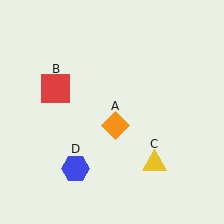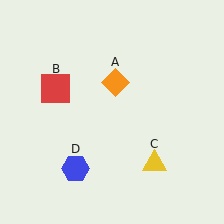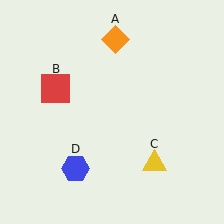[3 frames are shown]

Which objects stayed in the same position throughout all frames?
Red square (object B) and yellow triangle (object C) and blue hexagon (object D) remained stationary.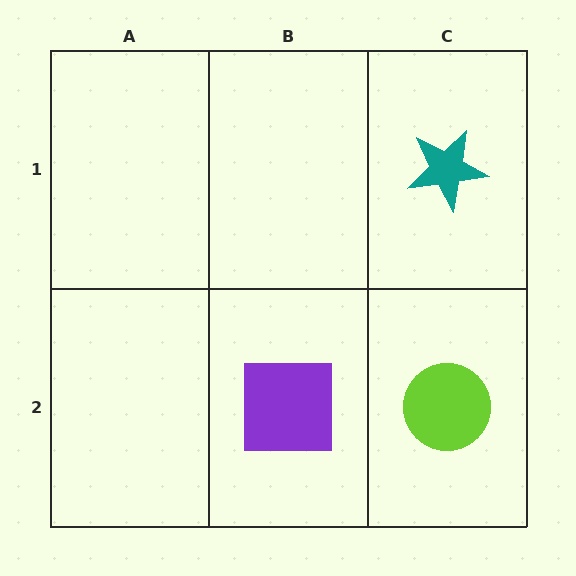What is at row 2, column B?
A purple square.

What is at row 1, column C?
A teal star.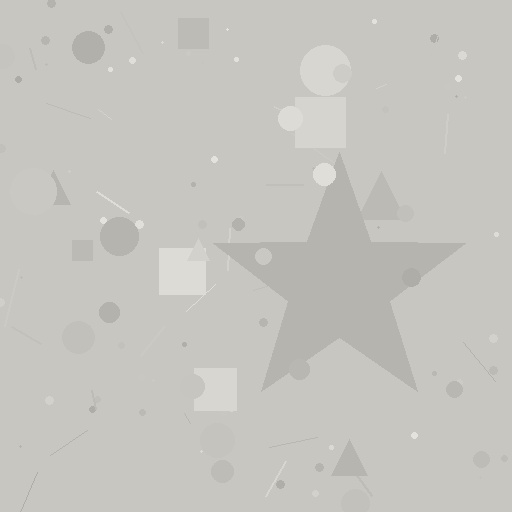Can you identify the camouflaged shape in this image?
The camouflaged shape is a star.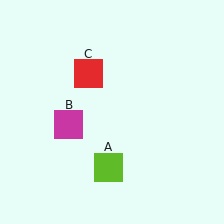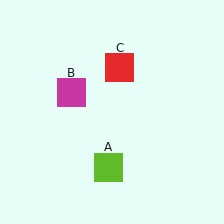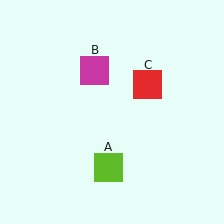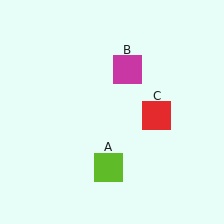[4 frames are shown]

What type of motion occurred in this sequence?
The magenta square (object B), red square (object C) rotated clockwise around the center of the scene.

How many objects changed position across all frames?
2 objects changed position: magenta square (object B), red square (object C).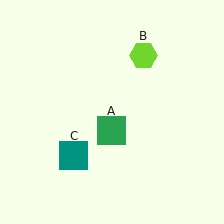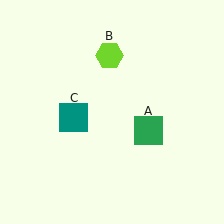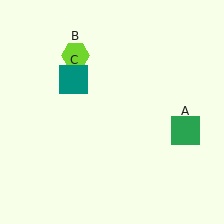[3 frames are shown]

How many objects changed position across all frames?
3 objects changed position: green square (object A), lime hexagon (object B), teal square (object C).